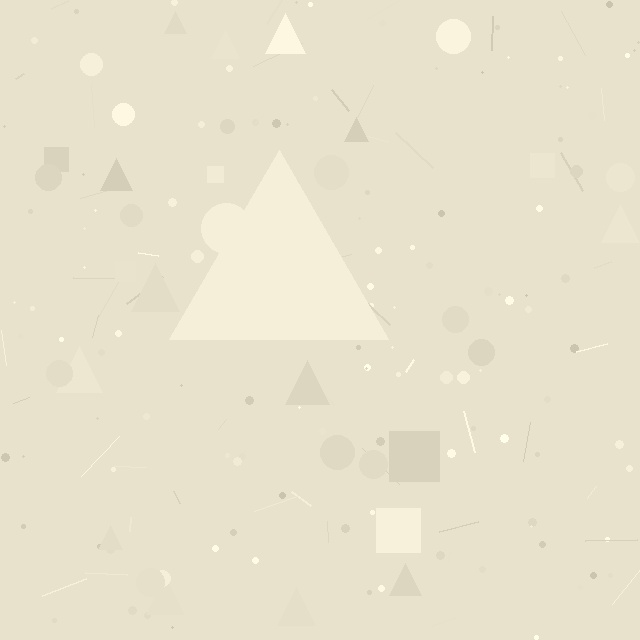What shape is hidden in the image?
A triangle is hidden in the image.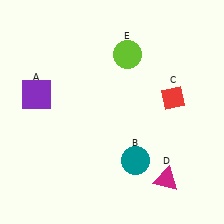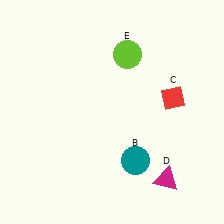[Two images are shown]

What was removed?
The purple square (A) was removed in Image 2.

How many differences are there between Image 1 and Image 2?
There is 1 difference between the two images.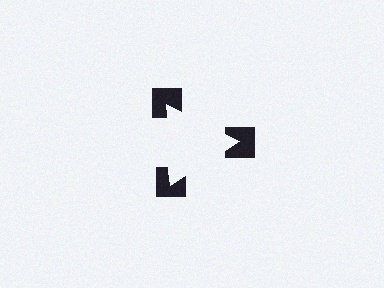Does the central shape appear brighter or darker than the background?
It typically appears slightly brighter than the background, even though no actual brightness change is drawn.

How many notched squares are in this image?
There are 3 — one at each vertex of the illusory triangle.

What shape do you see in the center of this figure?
An illusory triangle — its edges are inferred from the aligned wedge cuts in the notched squares, not physically drawn.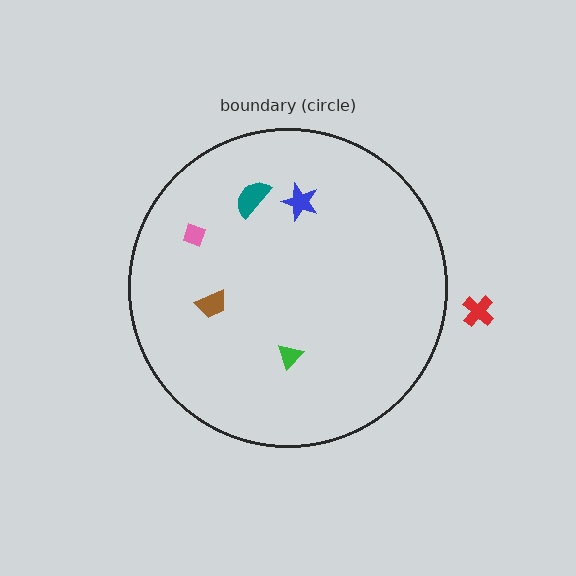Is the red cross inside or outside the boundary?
Outside.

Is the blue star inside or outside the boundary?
Inside.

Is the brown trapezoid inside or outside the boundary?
Inside.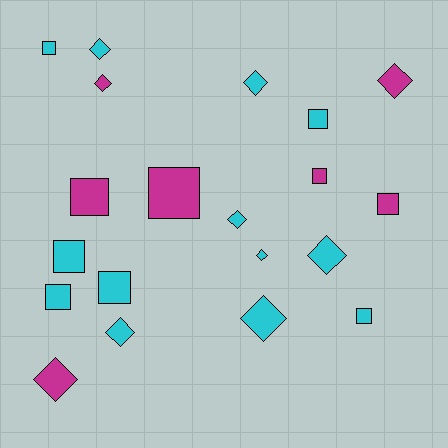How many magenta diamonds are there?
There are 3 magenta diamonds.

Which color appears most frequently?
Cyan, with 13 objects.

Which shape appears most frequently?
Diamond, with 10 objects.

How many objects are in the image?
There are 20 objects.